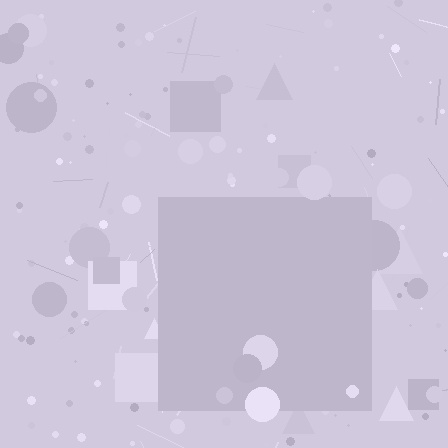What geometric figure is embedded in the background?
A square is embedded in the background.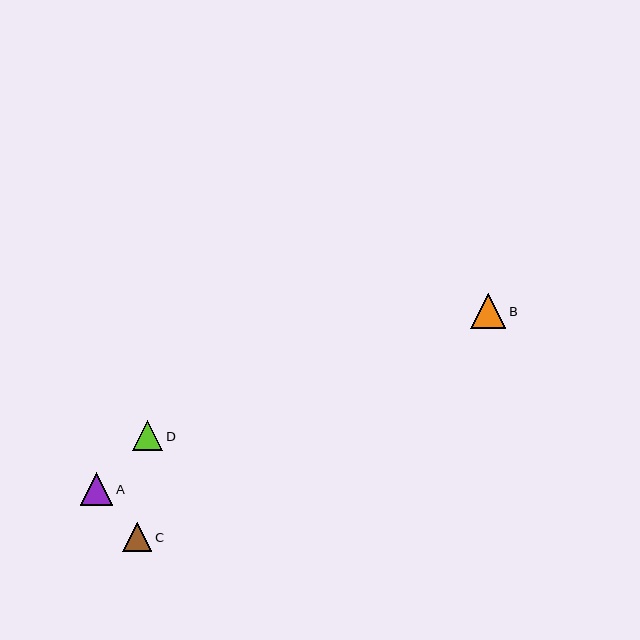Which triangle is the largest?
Triangle B is the largest with a size of approximately 35 pixels.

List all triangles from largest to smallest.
From largest to smallest: B, A, D, C.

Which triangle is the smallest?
Triangle C is the smallest with a size of approximately 29 pixels.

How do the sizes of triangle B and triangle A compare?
Triangle B and triangle A are approximately the same size.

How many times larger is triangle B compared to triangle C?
Triangle B is approximately 1.2 times the size of triangle C.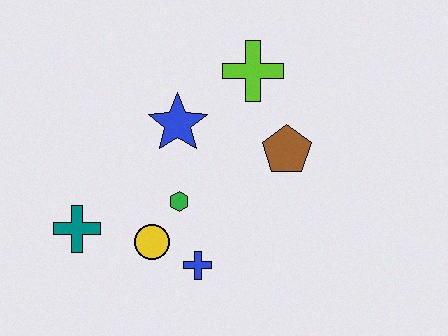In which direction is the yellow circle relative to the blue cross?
The yellow circle is to the left of the blue cross.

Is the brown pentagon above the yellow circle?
Yes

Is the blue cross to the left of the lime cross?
Yes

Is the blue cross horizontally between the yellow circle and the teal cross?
No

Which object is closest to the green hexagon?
The yellow circle is closest to the green hexagon.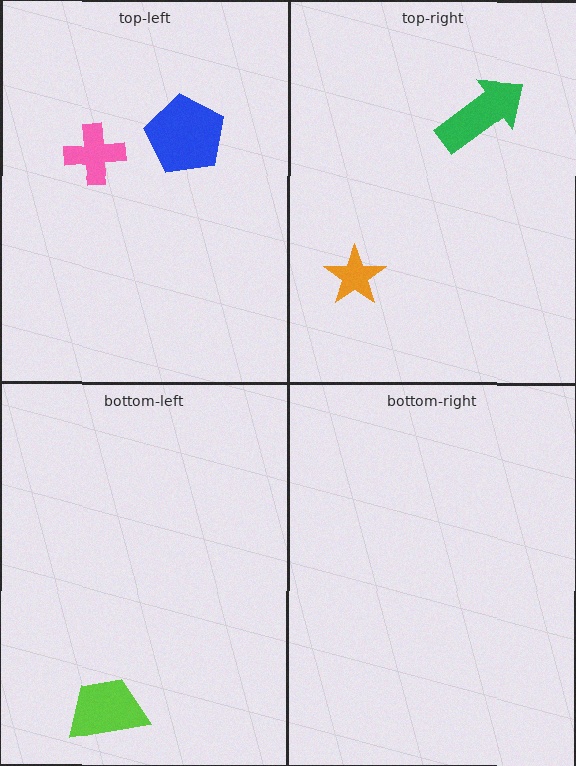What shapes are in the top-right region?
The orange star, the green arrow.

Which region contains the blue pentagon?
The top-left region.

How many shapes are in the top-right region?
2.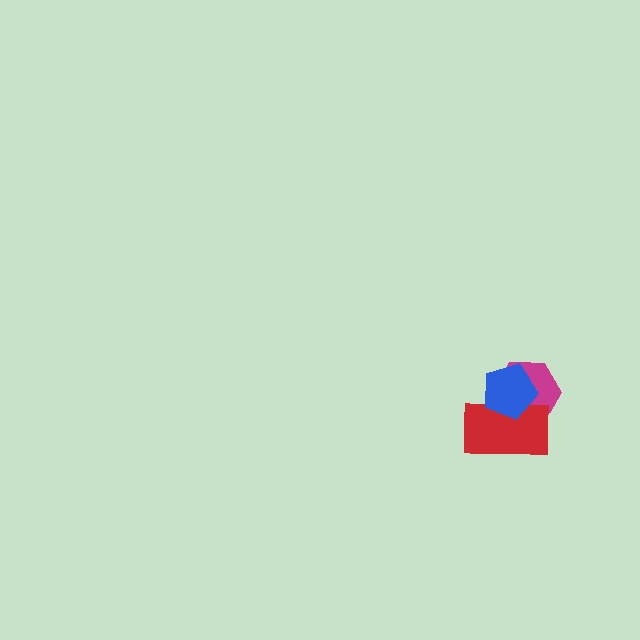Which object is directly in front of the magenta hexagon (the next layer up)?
The red rectangle is directly in front of the magenta hexagon.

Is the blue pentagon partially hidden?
No, no other shape covers it.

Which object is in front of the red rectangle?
The blue pentagon is in front of the red rectangle.